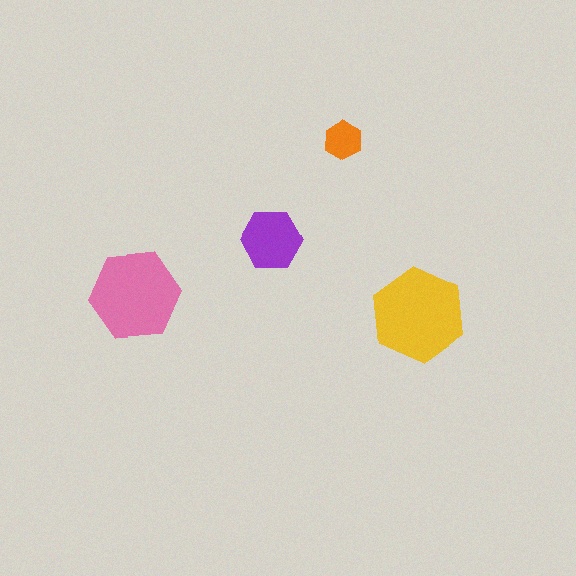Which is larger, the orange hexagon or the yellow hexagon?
The yellow one.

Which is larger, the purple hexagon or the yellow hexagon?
The yellow one.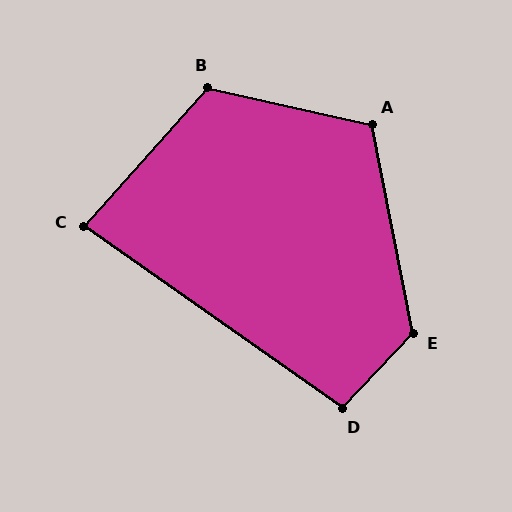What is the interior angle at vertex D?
Approximately 98 degrees (obtuse).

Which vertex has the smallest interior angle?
C, at approximately 83 degrees.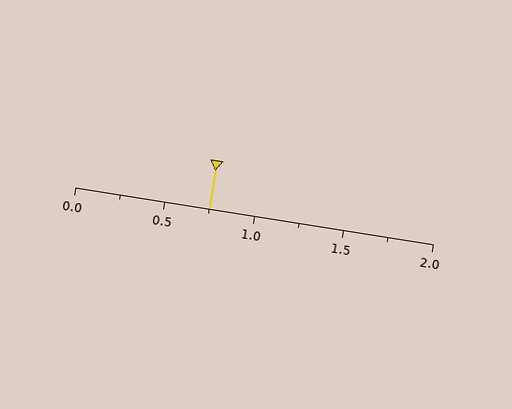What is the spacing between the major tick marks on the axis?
The major ticks are spaced 0.5 apart.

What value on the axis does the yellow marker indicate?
The marker indicates approximately 0.75.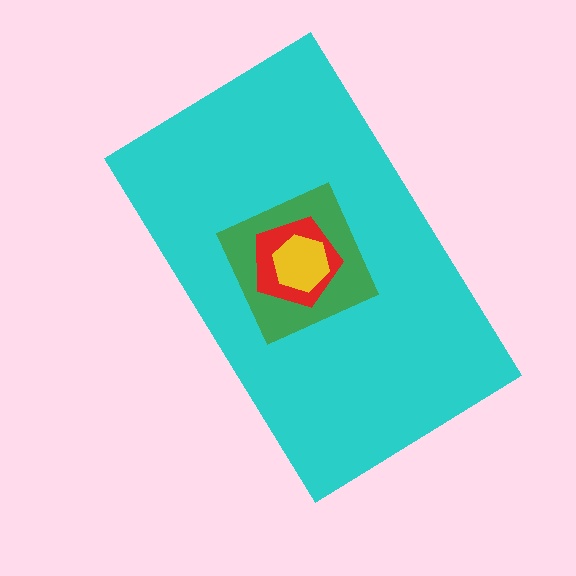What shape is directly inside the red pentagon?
The yellow hexagon.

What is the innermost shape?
The yellow hexagon.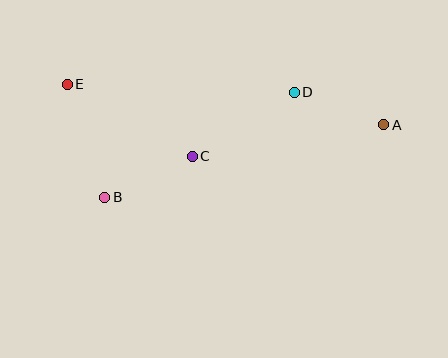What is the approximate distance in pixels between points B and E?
The distance between B and E is approximately 119 pixels.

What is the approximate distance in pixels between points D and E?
The distance between D and E is approximately 227 pixels.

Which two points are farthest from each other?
Points A and E are farthest from each other.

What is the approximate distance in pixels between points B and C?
The distance between B and C is approximately 97 pixels.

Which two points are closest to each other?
Points A and D are closest to each other.